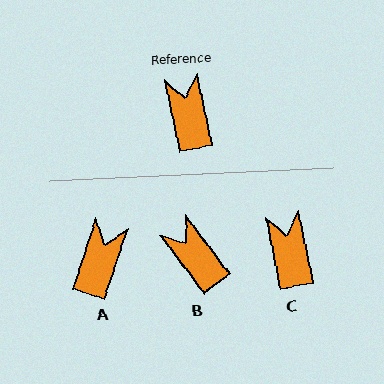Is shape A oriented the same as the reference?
No, it is off by about 30 degrees.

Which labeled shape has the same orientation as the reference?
C.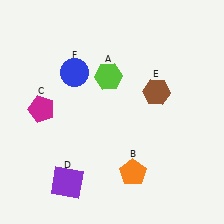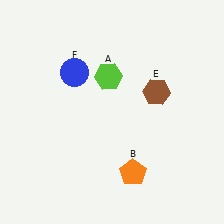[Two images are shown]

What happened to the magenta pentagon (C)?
The magenta pentagon (C) was removed in Image 2. It was in the top-left area of Image 1.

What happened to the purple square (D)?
The purple square (D) was removed in Image 2. It was in the bottom-left area of Image 1.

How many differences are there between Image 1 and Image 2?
There are 2 differences between the two images.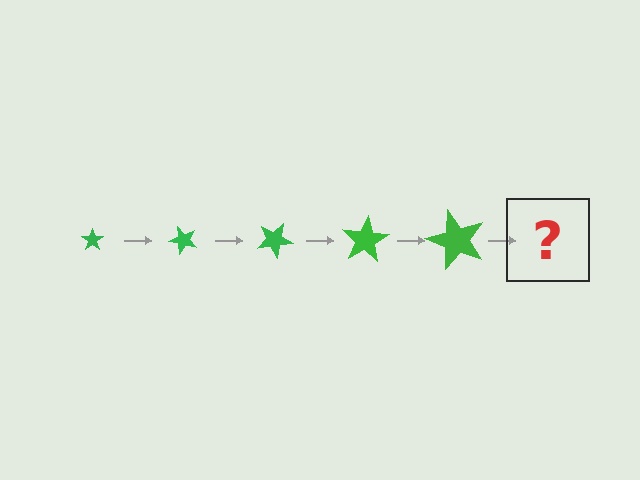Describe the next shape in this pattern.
It should be a star, larger than the previous one and rotated 250 degrees from the start.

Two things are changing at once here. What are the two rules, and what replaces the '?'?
The two rules are that the star grows larger each step and it rotates 50 degrees each step. The '?' should be a star, larger than the previous one and rotated 250 degrees from the start.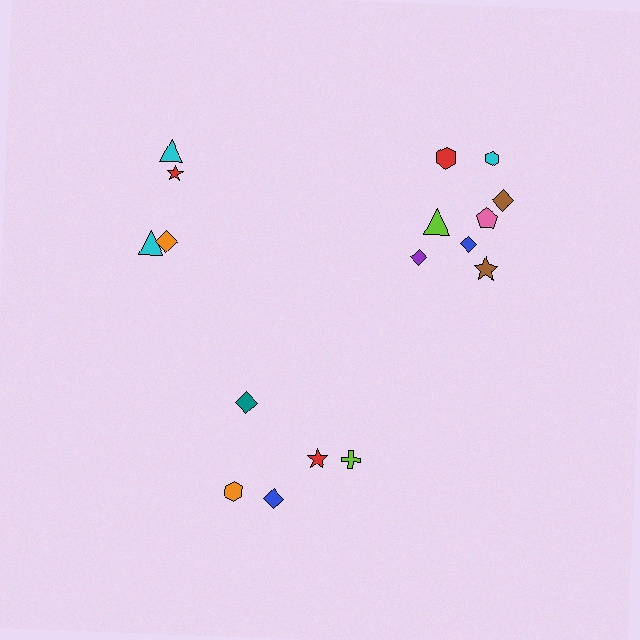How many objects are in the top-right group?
There are 8 objects.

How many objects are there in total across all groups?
There are 17 objects.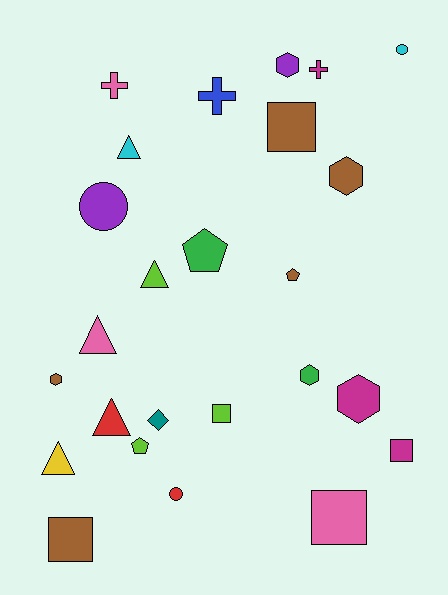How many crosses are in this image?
There are 3 crosses.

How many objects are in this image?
There are 25 objects.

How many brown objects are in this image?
There are 5 brown objects.